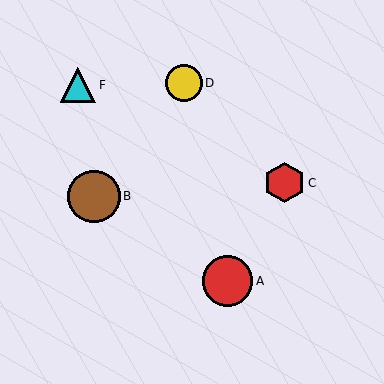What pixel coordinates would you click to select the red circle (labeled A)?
Click at (228, 281) to select the red circle A.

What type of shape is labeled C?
Shape C is a red hexagon.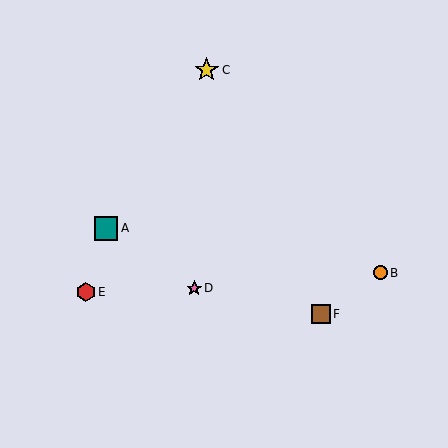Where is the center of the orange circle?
The center of the orange circle is at (380, 273).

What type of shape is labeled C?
Shape C is a yellow star.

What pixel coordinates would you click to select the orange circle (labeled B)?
Click at (380, 273) to select the orange circle B.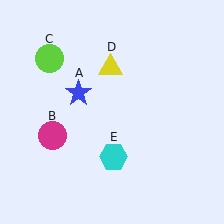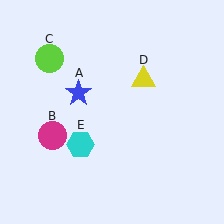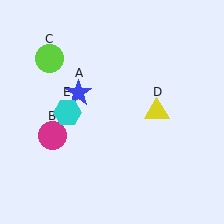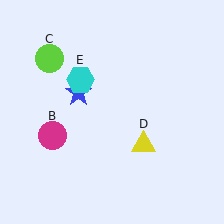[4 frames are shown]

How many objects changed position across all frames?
2 objects changed position: yellow triangle (object D), cyan hexagon (object E).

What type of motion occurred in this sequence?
The yellow triangle (object D), cyan hexagon (object E) rotated clockwise around the center of the scene.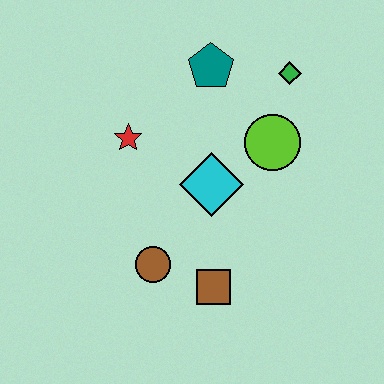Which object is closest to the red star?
The cyan diamond is closest to the red star.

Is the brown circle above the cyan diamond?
No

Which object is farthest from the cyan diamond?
The green diamond is farthest from the cyan diamond.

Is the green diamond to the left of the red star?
No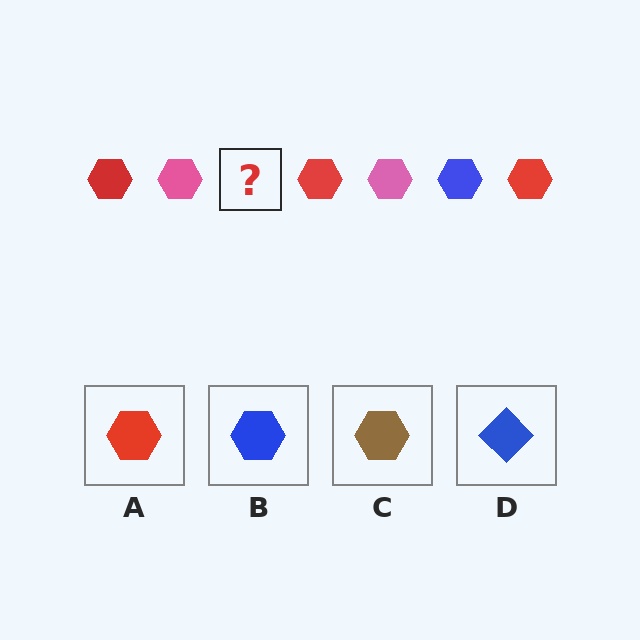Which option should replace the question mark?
Option B.